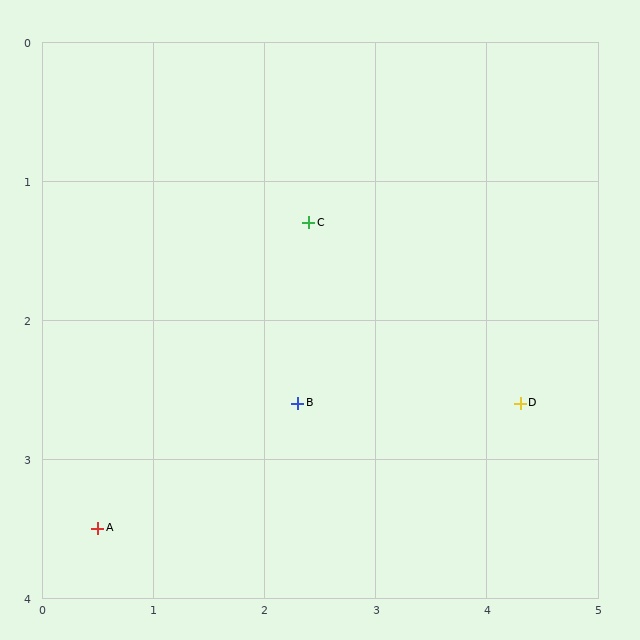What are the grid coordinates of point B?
Point B is at approximately (2.3, 2.6).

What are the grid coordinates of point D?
Point D is at approximately (4.3, 2.6).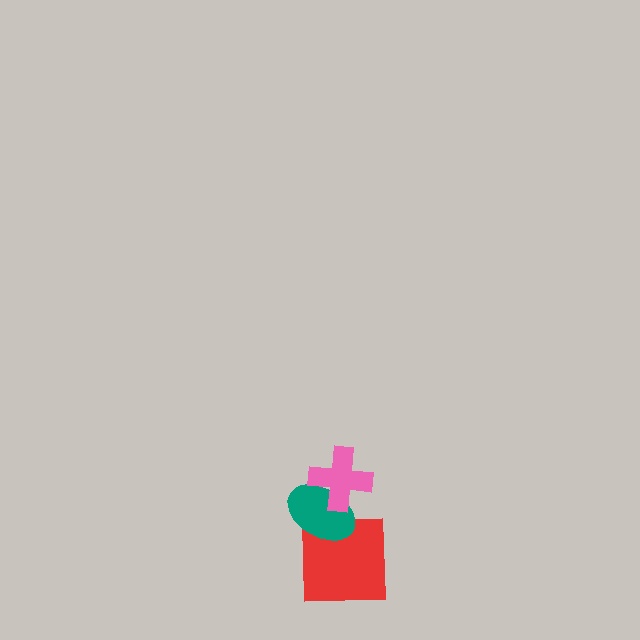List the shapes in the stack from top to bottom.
From top to bottom: the pink cross, the teal ellipse, the red square.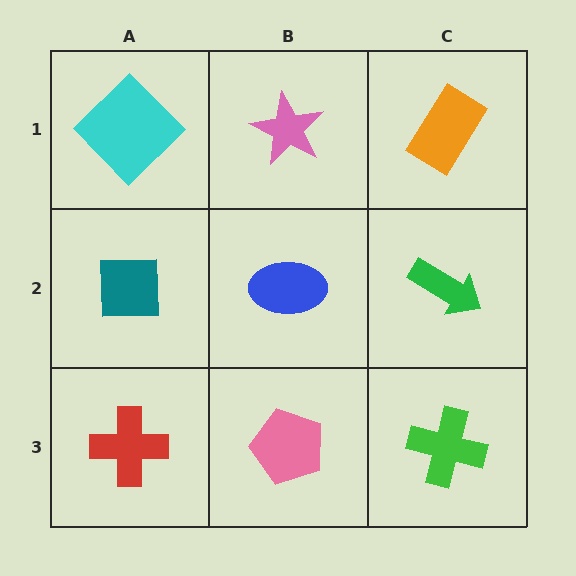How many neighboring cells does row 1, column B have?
3.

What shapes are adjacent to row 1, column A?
A teal square (row 2, column A), a pink star (row 1, column B).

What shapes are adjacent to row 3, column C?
A green arrow (row 2, column C), a pink pentagon (row 3, column B).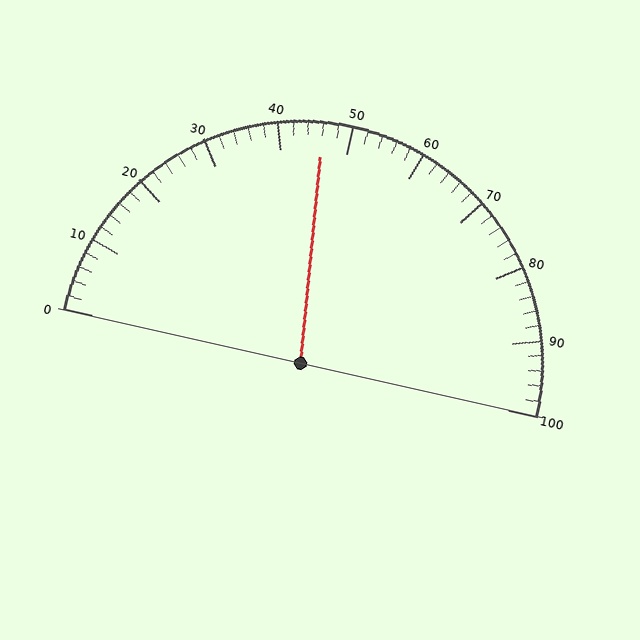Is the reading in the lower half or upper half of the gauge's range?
The reading is in the lower half of the range (0 to 100).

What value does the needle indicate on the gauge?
The needle indicates approximately 46.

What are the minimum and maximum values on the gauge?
The gauge ranges from 0 to 100.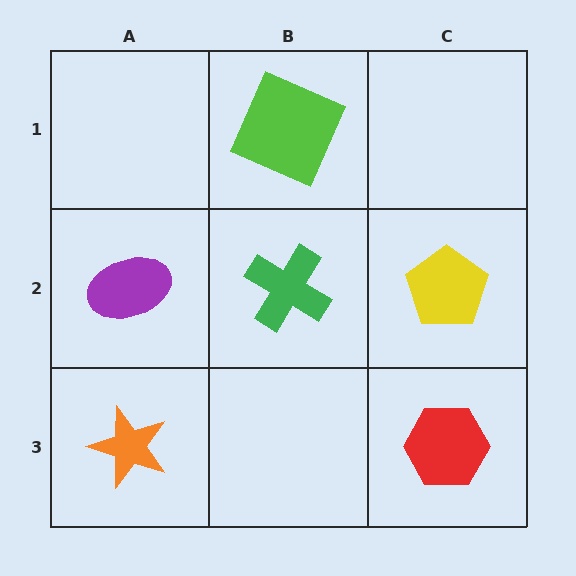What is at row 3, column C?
A red hexagon.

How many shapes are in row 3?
2 shapes.